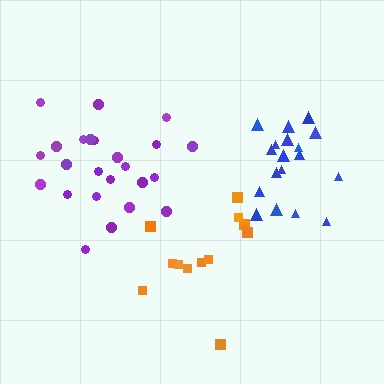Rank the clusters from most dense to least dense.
purple, blue, orange.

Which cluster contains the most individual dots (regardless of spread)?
Purple (24).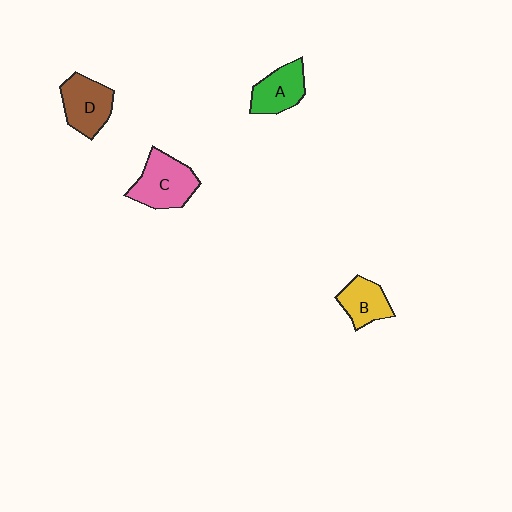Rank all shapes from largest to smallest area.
From largest to smallest: C (pink), D (brown), A (green), B (yellow).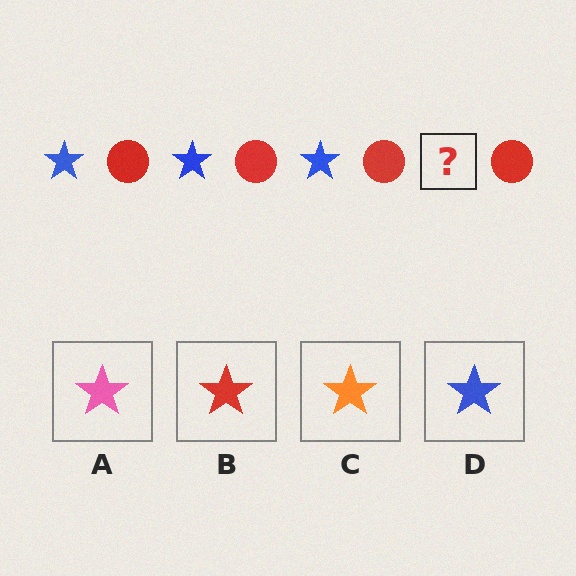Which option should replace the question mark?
Option D.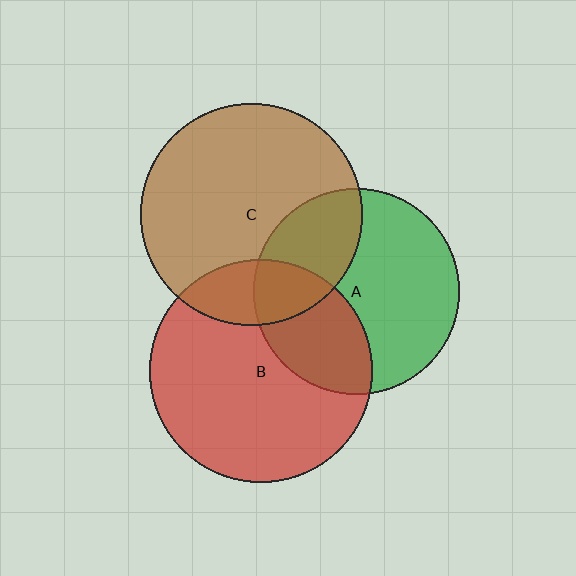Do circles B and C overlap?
Yes.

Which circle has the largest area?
Circle B (red).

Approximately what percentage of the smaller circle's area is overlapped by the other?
Approximately 20%.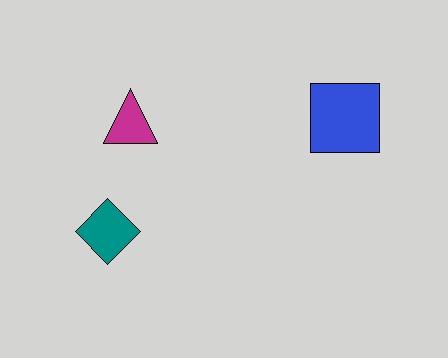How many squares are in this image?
There is 1 square.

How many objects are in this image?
There are 3 objects.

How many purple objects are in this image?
There are no purple objects.